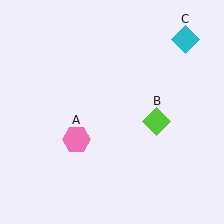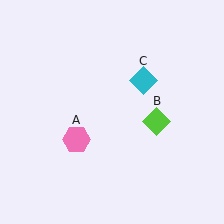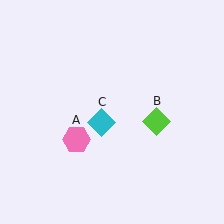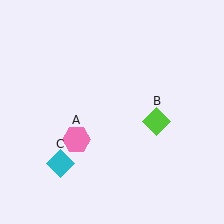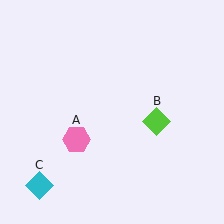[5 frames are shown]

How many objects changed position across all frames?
1 object changed position: cyan diamond (object C).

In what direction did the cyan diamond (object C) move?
The cyan diamond (object C) moved down and to the left.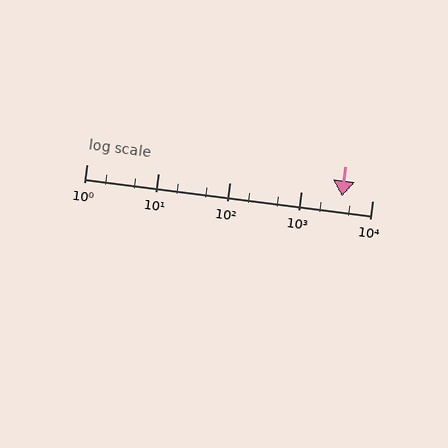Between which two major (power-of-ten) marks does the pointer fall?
The pointer is between 1000 and 10000.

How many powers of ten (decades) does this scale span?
The scale spans 4 decades, from 1 to 10000.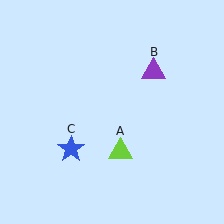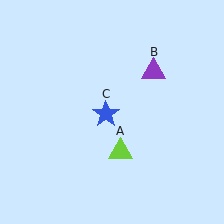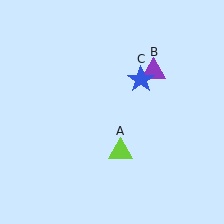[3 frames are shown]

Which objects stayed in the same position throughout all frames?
Lime triangle (object A) and purple triangle (object B) remained stationary.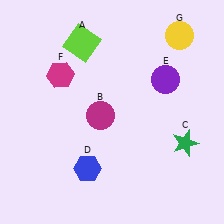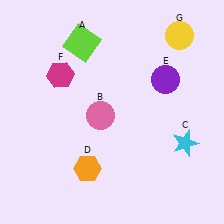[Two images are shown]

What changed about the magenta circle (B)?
In Image 1, B is magenta. In Image 2, it changed to pink.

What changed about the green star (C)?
In Image 1, C is green. In Image 2, it changed to cyan.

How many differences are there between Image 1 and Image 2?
There are 3 differences between the two images.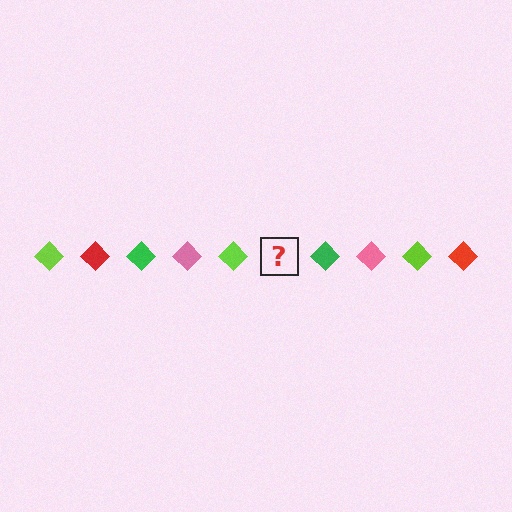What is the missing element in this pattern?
The missing element is a red diamond.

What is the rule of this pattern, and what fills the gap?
The rule is that the pattern cycles through lime, red, green, pink diamonds. The gap should be filled with a red diamond.